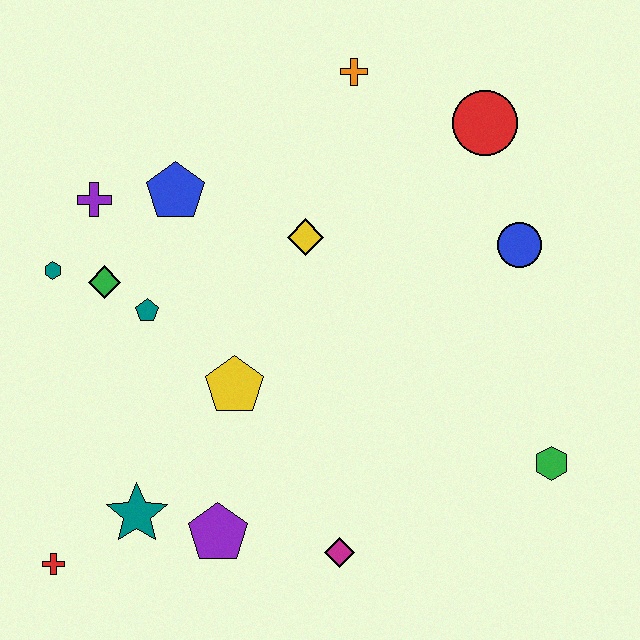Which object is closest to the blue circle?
The red circle is closest to the blue circle.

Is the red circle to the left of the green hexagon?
Yes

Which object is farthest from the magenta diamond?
The orange cross is farthest from the magenta diamond.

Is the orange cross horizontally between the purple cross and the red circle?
Yes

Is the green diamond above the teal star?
Yes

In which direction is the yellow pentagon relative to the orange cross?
The yellow pentagon is below the orange cross.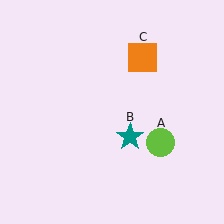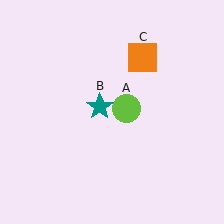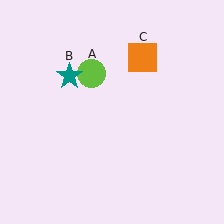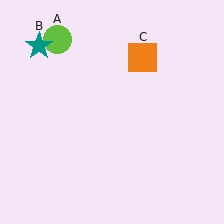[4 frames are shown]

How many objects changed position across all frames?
2 objects changed position: lime circle (object A), teal star (object B).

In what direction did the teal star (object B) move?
The teal star (object B) moved up and to the left.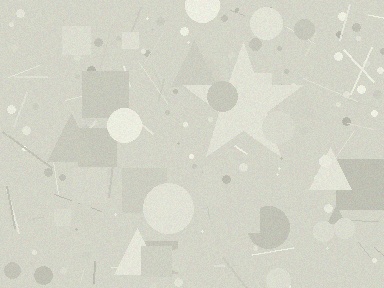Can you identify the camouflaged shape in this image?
The camouflaged shape is a star.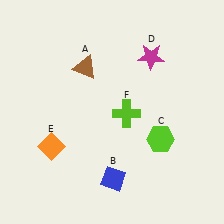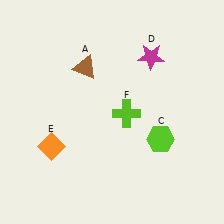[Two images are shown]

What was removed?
The blue diamond (B) was removed in Image 2.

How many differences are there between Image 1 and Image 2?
There is 1 difference between the two images.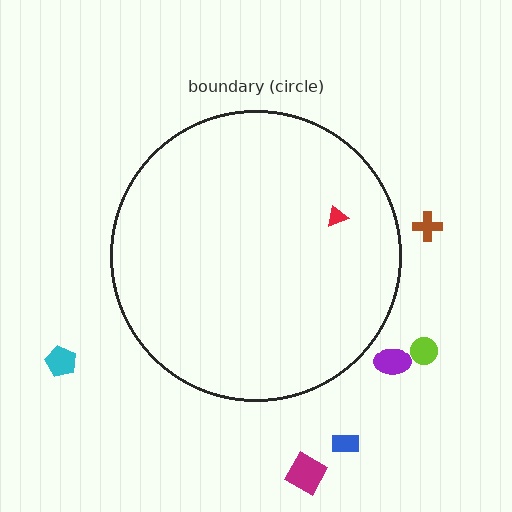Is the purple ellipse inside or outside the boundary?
Outside.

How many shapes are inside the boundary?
1 inside, 6 outside.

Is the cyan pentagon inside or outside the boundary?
Outside.